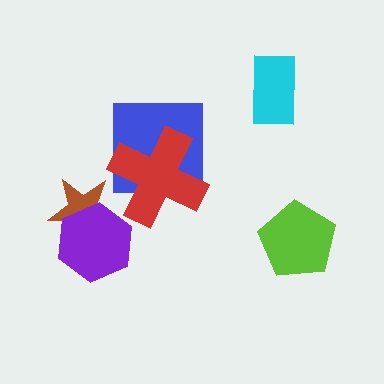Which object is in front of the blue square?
The red cross is in front of the blue square.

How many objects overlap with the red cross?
1 object overlaps with the red cross.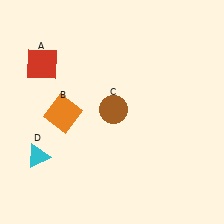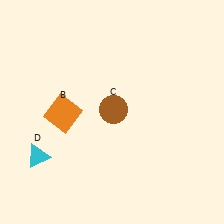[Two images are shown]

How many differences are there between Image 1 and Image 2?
There is 1 difference between the two images.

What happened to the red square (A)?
The red square (A) was removed in Image 2. It was in the top-left area of Image 1.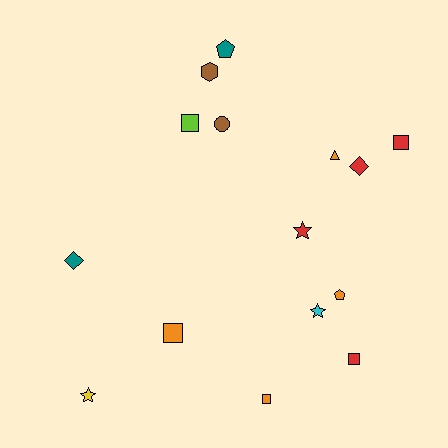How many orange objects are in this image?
There are 4 orange objects.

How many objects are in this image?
There are 15 objects.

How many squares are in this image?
There are 5 squares.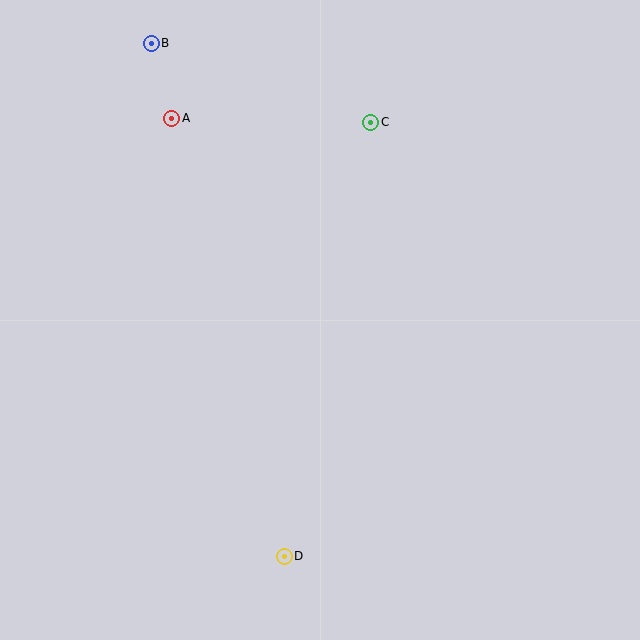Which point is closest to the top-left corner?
Point B is closest to the top-left corner.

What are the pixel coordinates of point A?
Point A is at (172, 118).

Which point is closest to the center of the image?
Point C at (371, 122) is closest to the center.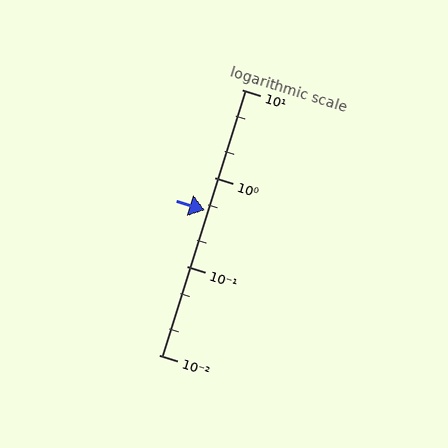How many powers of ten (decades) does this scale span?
The scale spans 3 decades, from 0.01 to 10.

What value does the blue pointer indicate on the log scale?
The pointer indicates approximately 0.43.